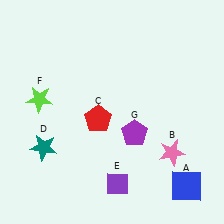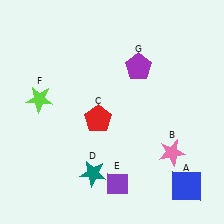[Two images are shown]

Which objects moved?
The objects that moved are: the teal star (D), the purple pentagon (G).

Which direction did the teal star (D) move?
The teal star (D) moved right.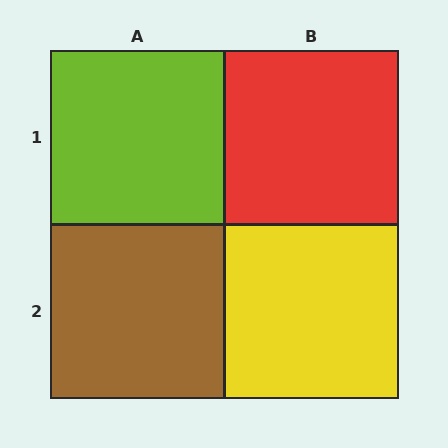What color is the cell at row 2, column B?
Yellow.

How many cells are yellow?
1 cell is yellow.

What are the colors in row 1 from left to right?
Lime, red.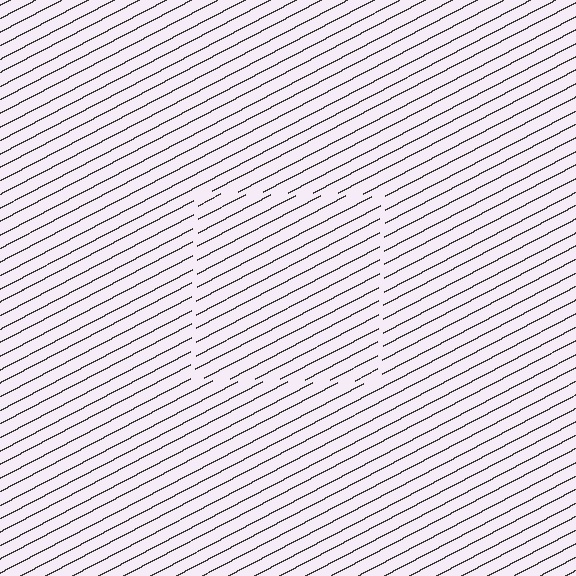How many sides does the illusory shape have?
4 sides — the line-ends trace a square.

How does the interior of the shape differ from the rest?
The interior of the shape contains the same grating, shifted by half a period — the contour is defined by the phase discontinuity where line-ends from the inner and outer gratings abut.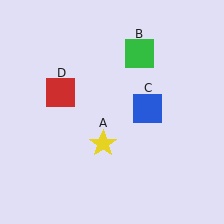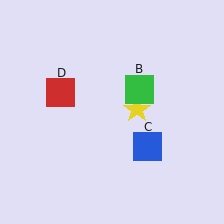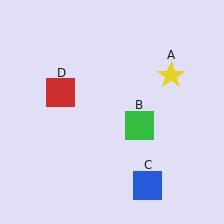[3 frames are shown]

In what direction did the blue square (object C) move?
The blue square (object C) moved down.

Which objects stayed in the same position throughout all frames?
Red square (object D) remained stationary.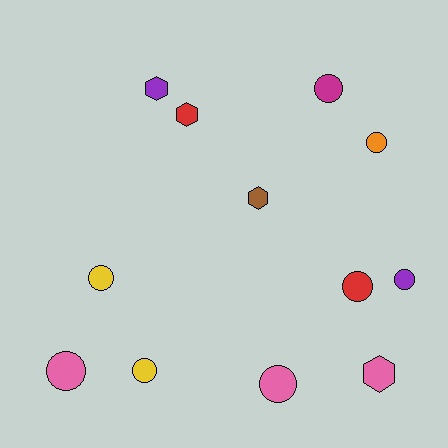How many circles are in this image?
There are 8 circles.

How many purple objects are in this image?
There are 2 purple objects.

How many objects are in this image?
There are 12 objects.